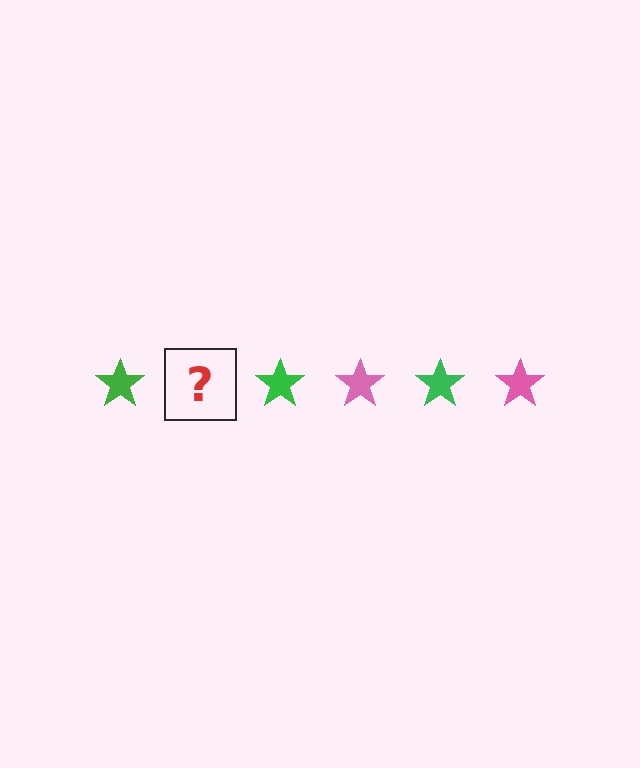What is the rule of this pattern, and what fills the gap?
The rule is that the pattern cycles through green, pink stars. The gap should be filled with a pink star.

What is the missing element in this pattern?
The missing element is a pink star.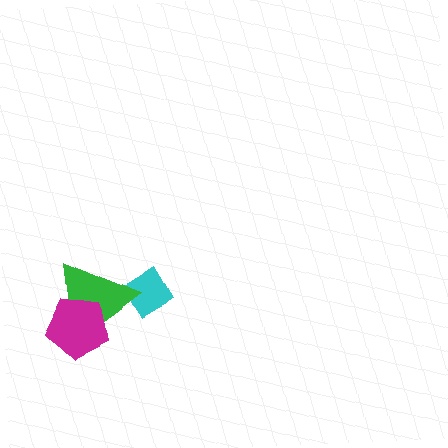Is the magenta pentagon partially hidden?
No, no other shape covers it.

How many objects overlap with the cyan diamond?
1 object overlaps with the cyan diamond.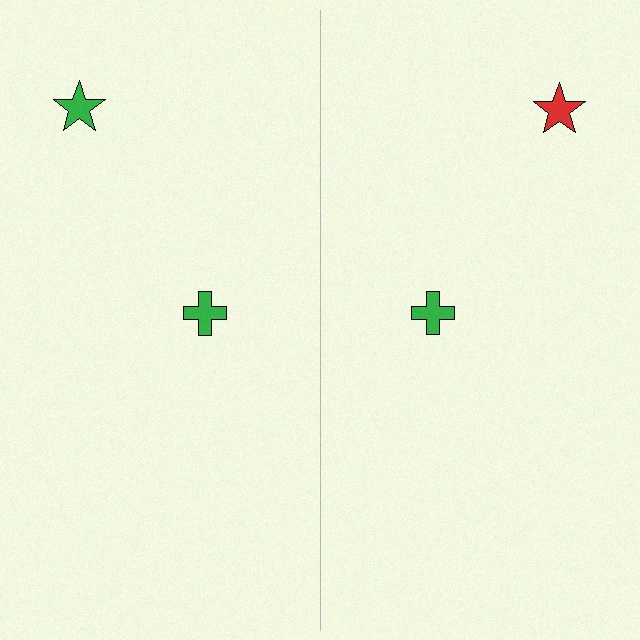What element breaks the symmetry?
The red star on the right side breaks the symmetry — its mirror counterpart is green.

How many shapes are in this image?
There are 4 shapes in this image.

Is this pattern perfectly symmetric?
No, the pattern is not perfectly symmetric. The red star on the right side breaks the symmetry — its mirror counterpart is green.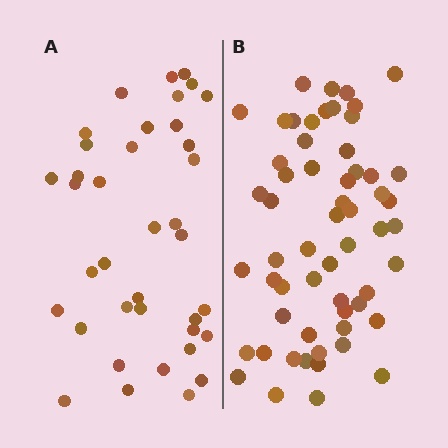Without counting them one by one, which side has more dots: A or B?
Region B (the right region) has more dots.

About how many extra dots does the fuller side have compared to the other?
Region B has approximately 20 more dots than region A.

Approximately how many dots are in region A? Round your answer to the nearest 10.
About 40 dots. (The exact count is 38, which rounds to 40.)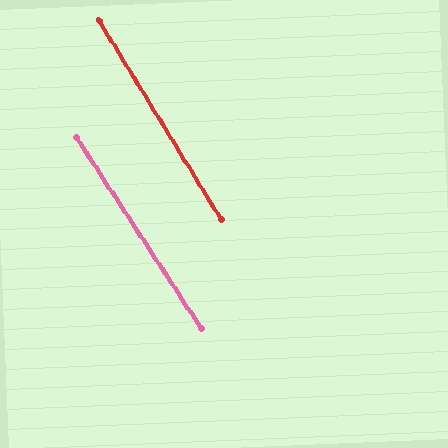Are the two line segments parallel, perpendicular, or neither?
Parallel — their directions differ by only 1.7°.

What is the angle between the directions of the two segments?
Approximately 2 degrees.